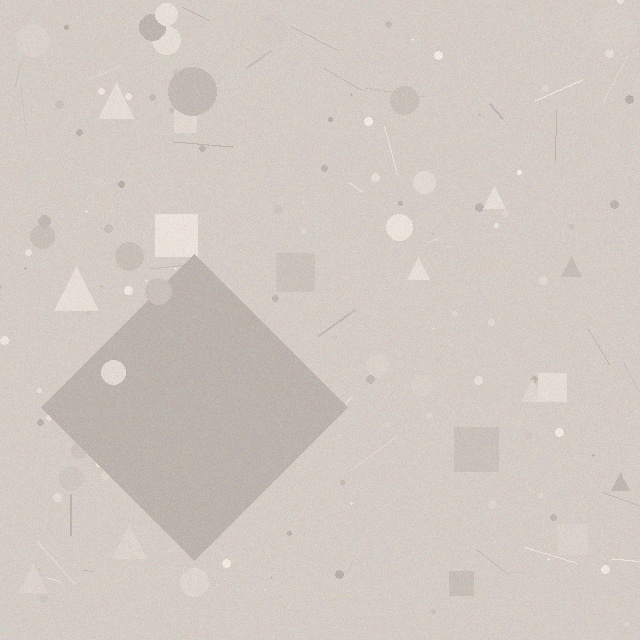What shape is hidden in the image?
A diamond is hidden in the image.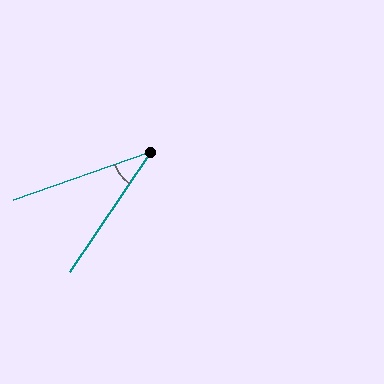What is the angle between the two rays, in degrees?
Approximately 37 degrees.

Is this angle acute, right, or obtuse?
It is acute.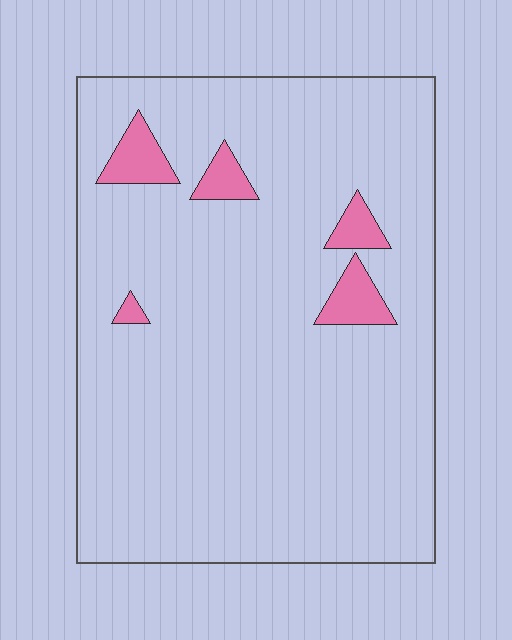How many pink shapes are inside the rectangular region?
5.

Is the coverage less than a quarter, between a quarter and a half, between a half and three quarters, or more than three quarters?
Less than a quarter.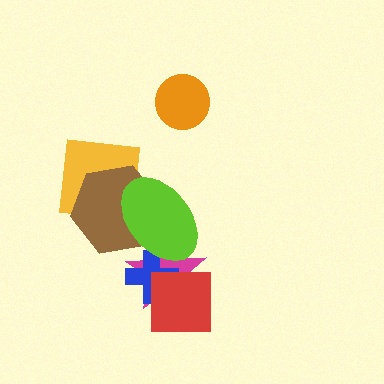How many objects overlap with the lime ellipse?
4 objects overlap with the lime ellipse.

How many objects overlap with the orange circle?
0 objects overlap with the orange circle.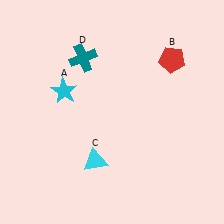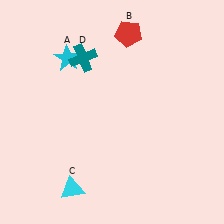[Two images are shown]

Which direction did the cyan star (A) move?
The cyan star (A) moved up.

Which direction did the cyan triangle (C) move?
The cyan triangle (C) moved down.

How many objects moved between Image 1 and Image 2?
3 objects moved between the two images.